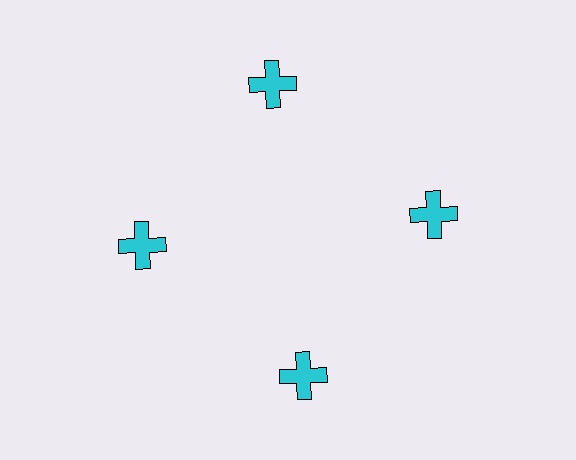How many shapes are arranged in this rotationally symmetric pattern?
There are 4 shapes, arranged in 4 groups of 1.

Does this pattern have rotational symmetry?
Yes, this pattern has 4-fold rotational symmetry. It looks the same after rotating 90 degrees around the center.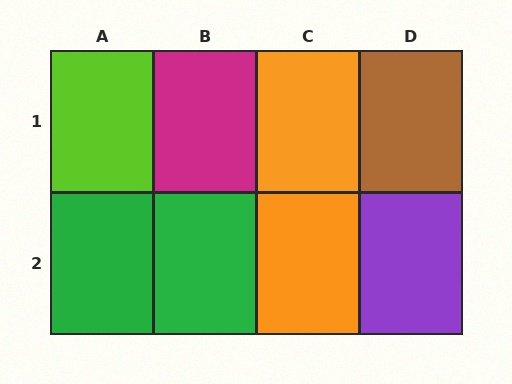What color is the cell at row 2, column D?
Purple.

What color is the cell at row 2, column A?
Green.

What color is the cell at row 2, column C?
Orange.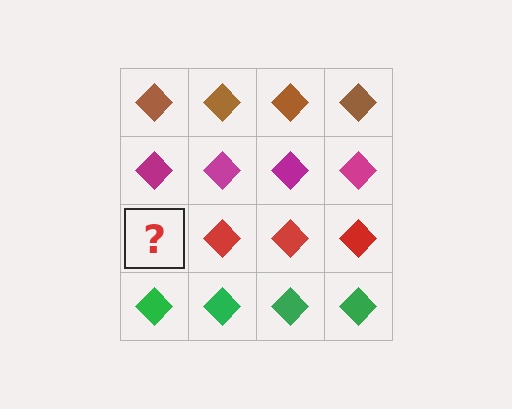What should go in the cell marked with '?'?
The missing cell should contain a red diamond.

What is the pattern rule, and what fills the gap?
The rule is that each row has a consistent color. The gap should be filled with a red diamond.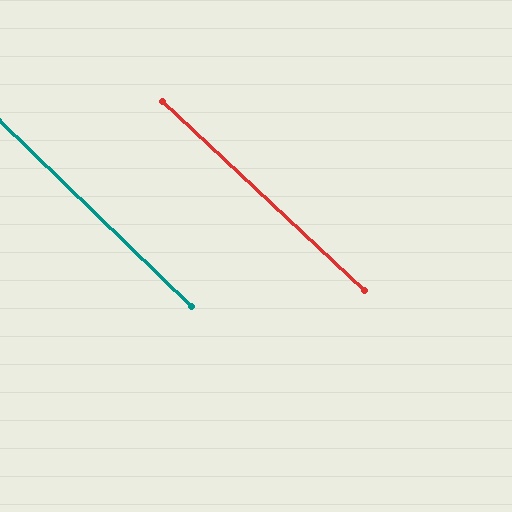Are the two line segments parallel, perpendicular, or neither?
Parallel — their directions differ by only 1.0°.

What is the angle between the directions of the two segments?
Approximately 1 degree.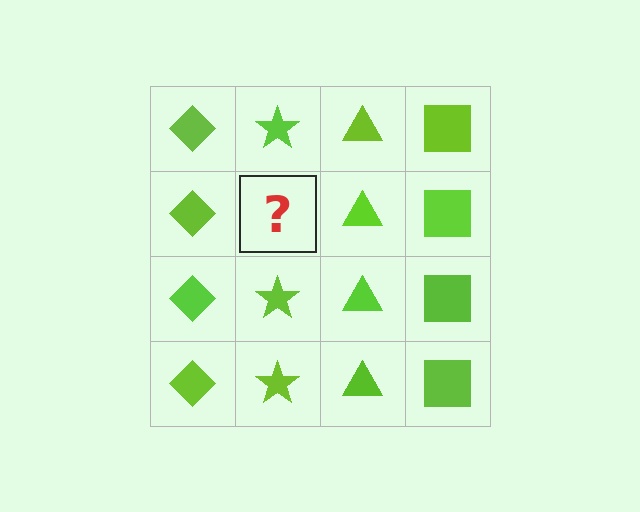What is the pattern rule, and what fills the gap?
The rule is that each column has a consistent shape. The gap should be filled with a lime star.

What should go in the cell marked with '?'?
The missing cell should contain a lime star.